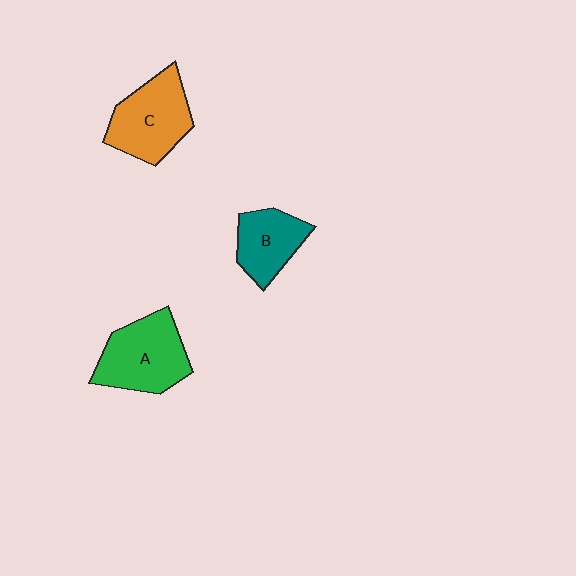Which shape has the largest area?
Shape A (green).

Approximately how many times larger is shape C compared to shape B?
Approximately 1.4 times.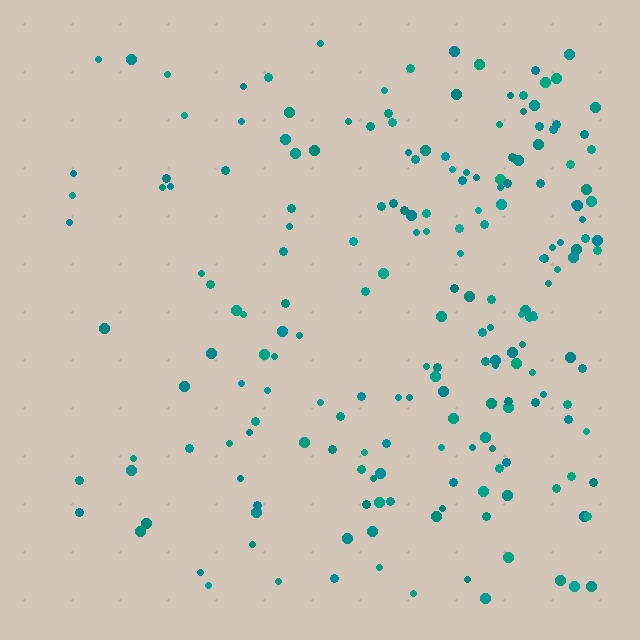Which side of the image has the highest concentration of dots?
The right.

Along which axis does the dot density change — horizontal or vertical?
Horizontal.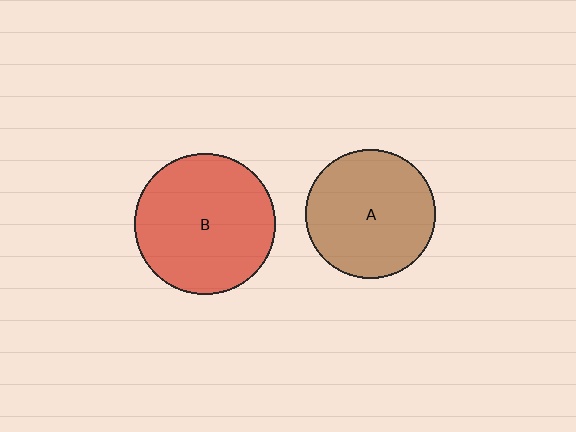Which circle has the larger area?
Circle B (red).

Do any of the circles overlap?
No, none of the circles overlap.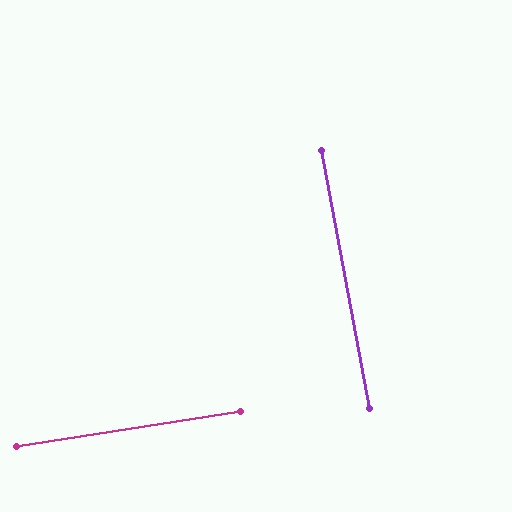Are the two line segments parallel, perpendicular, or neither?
Perpendicular — they meet at approximately 89°.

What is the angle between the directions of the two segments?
Approximately 89 degrees.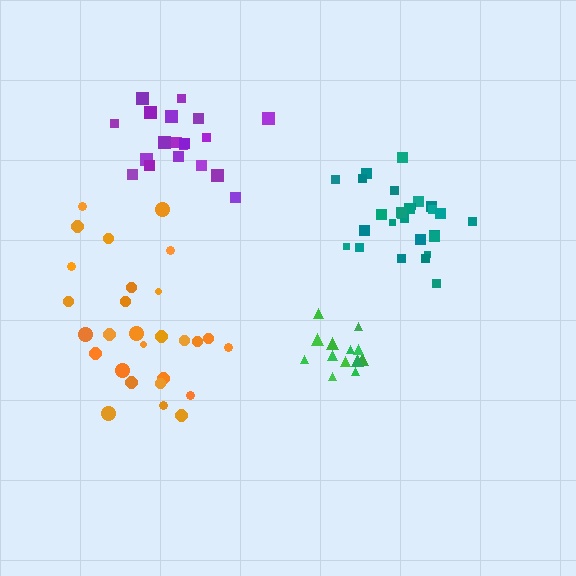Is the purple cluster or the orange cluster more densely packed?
Purple.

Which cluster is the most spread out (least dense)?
Orange.